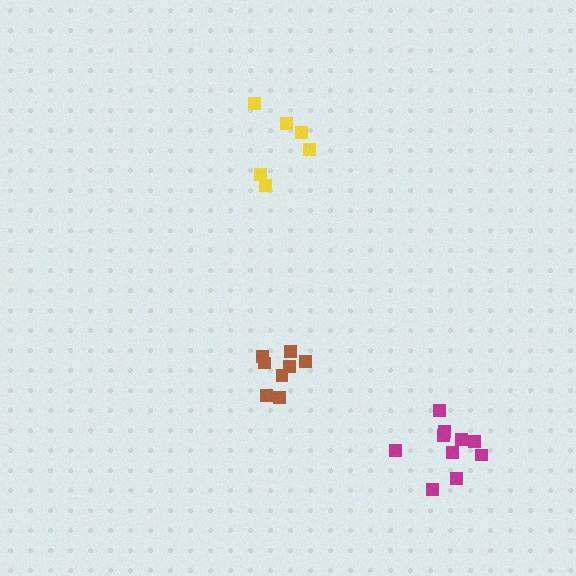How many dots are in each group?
Group 1: 8 dots, Group 2: 10 dots, Group 3: 6 dots (24 total).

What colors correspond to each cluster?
The clusters are colored: brown, magenta, yellow.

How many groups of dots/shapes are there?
There are 3 groups.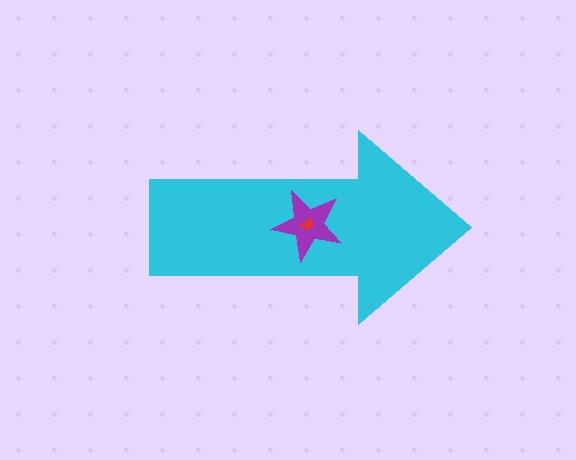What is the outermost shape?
The cyan arrow.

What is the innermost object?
The red trapezoid.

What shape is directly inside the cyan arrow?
The purple star.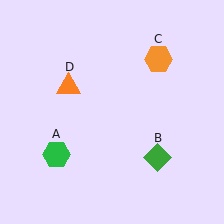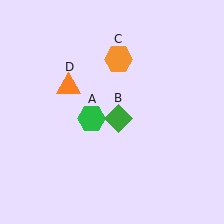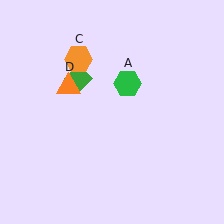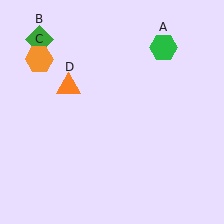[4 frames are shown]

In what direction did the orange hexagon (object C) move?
The orange hexagon (object C) moved left.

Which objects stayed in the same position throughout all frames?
Orange triangle (object D) remained stationary.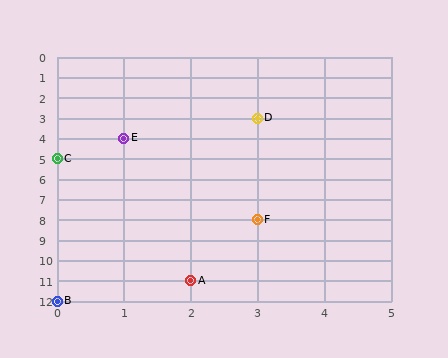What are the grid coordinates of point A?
Point A is at grid coordinates (2, 11).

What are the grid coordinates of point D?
Point D is at grid coordinates (3, 3).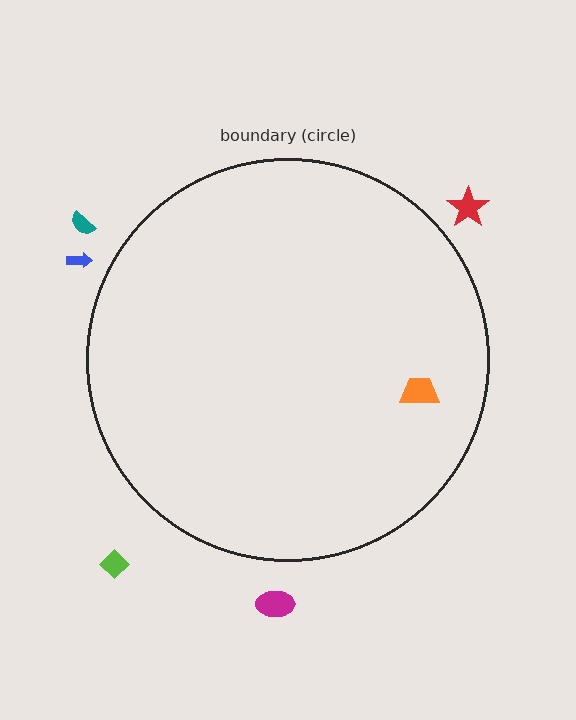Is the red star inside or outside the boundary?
Outside.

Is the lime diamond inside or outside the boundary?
Outside.